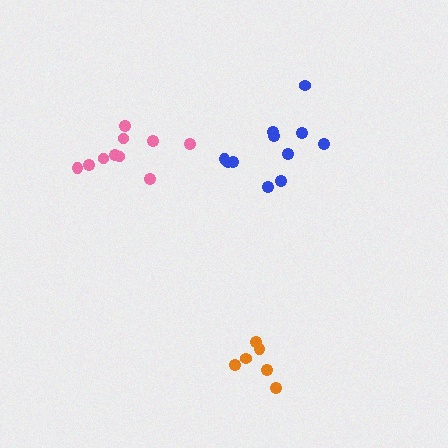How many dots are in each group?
Group 1: 11 dots, Group 2: 10 dots, Group 3: 6 dots (27 total).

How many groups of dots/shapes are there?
There are 3 groups.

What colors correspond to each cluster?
The clusters are colored: blue, pink, orange.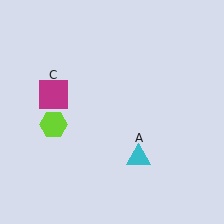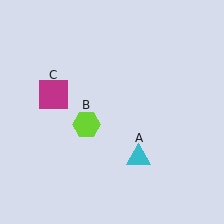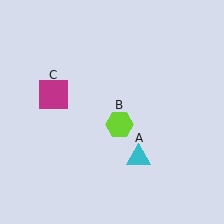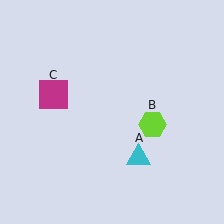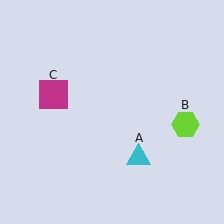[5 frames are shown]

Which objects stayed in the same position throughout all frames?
Cyan triangle (object A) and magenta square (object C) remained stationary.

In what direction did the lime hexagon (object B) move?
The lime hexagon (object B) moved right.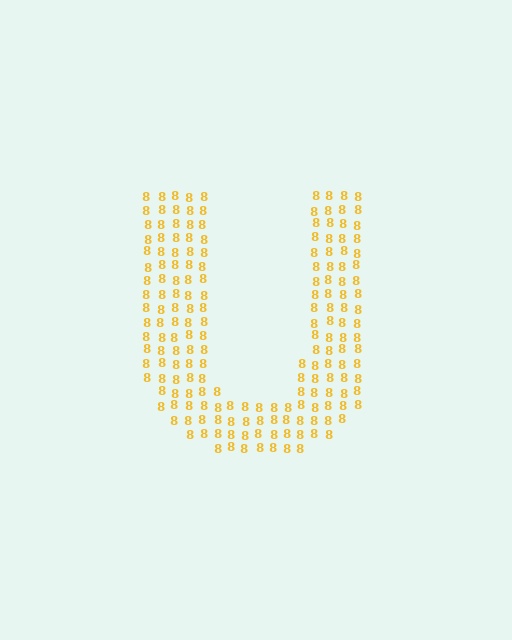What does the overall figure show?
The overall figure shows the letter U.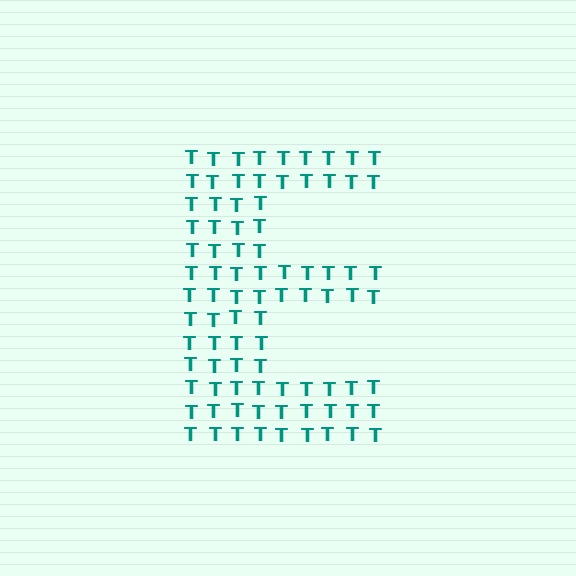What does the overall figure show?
The overall figure shows the letter E.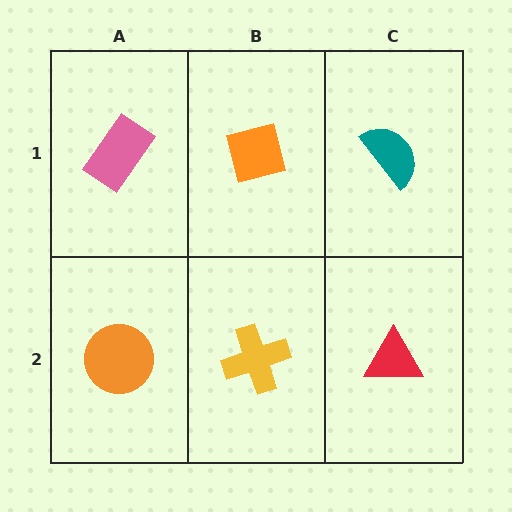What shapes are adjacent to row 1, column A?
An orange circle (row 2, column A), an orange square (row 1, column B).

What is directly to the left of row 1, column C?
An orange square.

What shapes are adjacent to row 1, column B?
A yellow cross (row 2, column B), a pink rectangle (row 1, column A), a teal semicircle (row 1, column C).